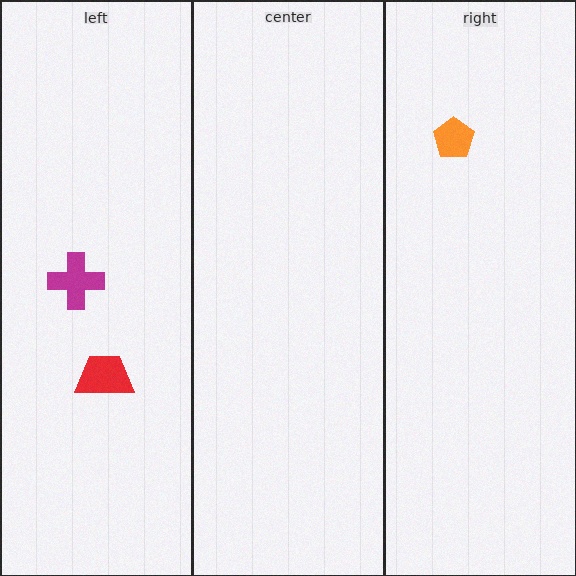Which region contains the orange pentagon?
The right region.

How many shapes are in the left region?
2.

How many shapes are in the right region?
1.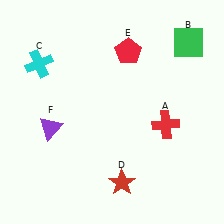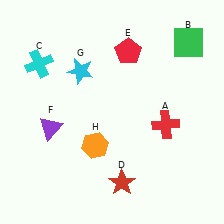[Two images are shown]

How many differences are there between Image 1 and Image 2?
There are 2 differences between the two images.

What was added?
A cyan star (G), an orange hexagon (H) were added in Image 2.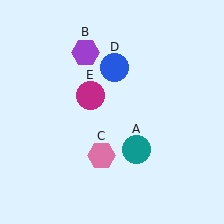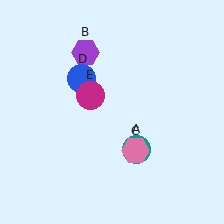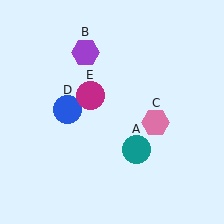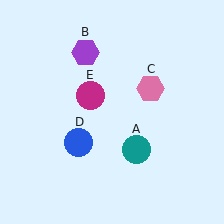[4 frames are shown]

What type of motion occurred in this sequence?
The pink hexagon (object C), blue circle (object D) rotated counterclockwise around the center of the scene.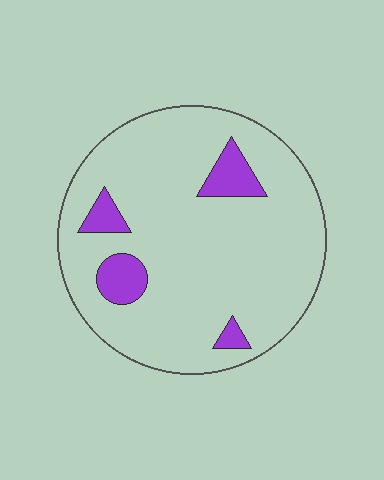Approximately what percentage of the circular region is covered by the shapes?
Approximately 10%.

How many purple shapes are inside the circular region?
4.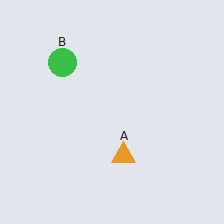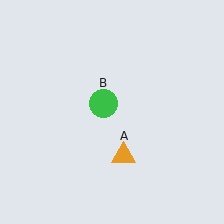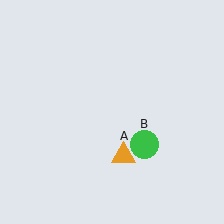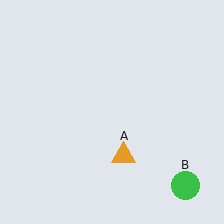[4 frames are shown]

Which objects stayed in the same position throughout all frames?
Orange triangle (object A) remained stationary.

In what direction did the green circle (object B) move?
The green circle (object B) moved down and to the right.